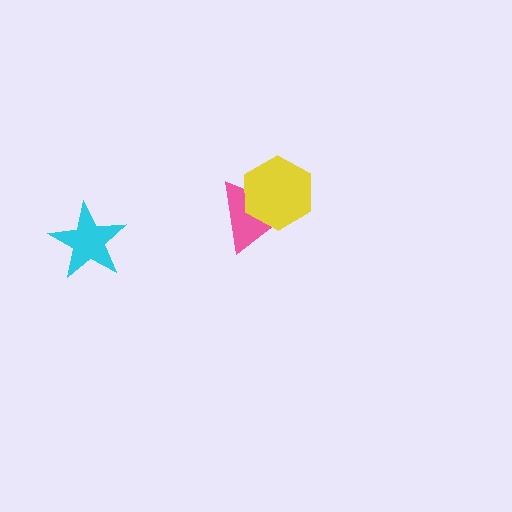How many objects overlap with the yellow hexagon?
1 object overlaps with the yellow hexagon.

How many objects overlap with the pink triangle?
1 object overlaps with the pink triangle.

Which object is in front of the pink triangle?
The yellow hexagon is in front of the pink triangle.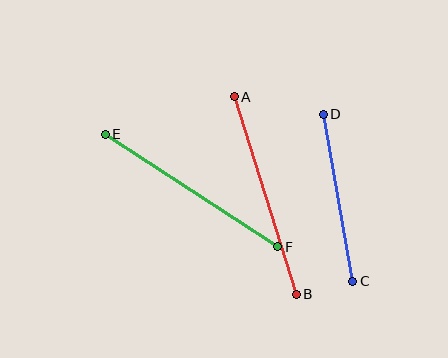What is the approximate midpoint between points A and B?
The midpoint is at approximately (265, 196) pixels.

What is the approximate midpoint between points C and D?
The midpoint is at approximately (338, 198) pixels.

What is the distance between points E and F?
The distance is approximately 206 pixels.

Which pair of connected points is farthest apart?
Points A and B are farthest apart.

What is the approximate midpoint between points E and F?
The midpoint is at approximately (192, 191) pixels.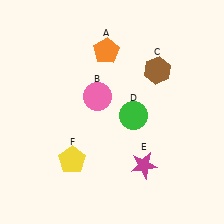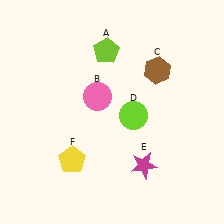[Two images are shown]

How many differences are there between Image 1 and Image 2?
There are 2 differences between the two images.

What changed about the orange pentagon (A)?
In Image 1, A is orange. In Image 2, it changed to lime.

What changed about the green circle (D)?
In Image 1, D is green. In Image 2, it changed to lime.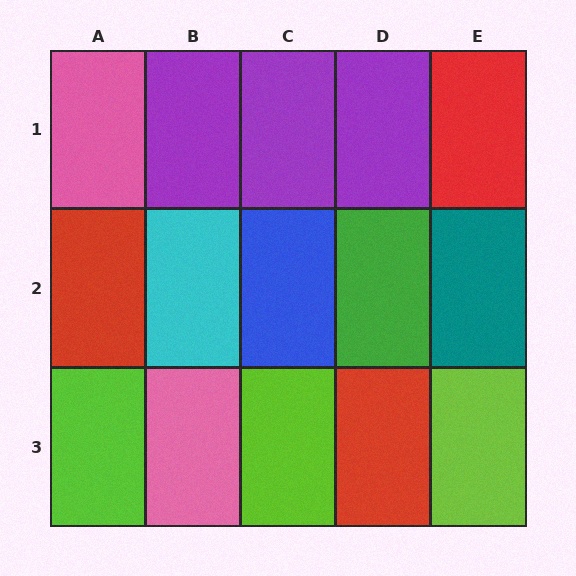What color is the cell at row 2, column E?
Teal.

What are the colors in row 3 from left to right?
Lime, pink, lime, red, lime.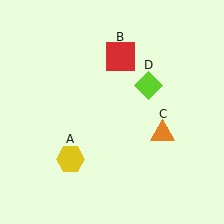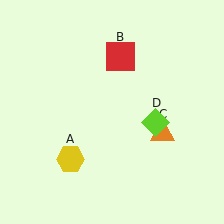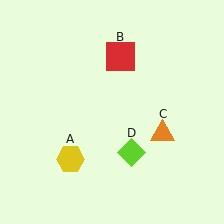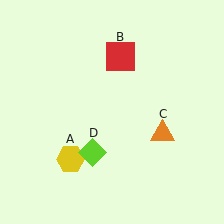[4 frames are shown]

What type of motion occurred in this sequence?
The lime diamond (object D) rotated clockwise around the center of the scene.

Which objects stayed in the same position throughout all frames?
Yellow hexagon (object A) and red square (object B) and orange triangle (object C) remained stationary.